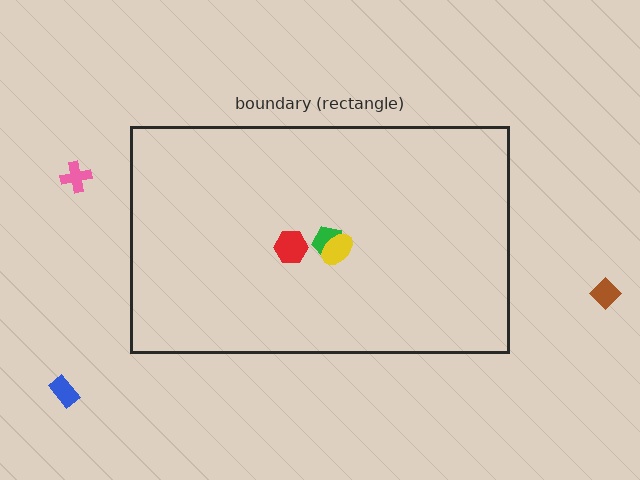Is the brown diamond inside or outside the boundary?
Outside.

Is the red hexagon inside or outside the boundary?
Inside.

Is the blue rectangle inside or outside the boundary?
Outside.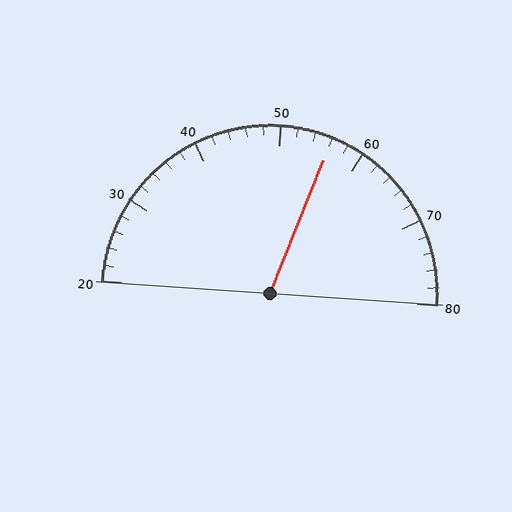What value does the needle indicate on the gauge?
The needle indicates approximately 56.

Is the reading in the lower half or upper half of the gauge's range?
The reading is in the upper half of the range (20 to 80).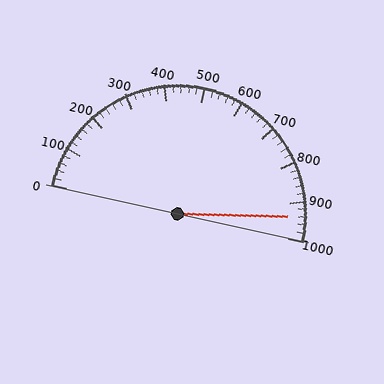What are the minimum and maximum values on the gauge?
The gauge ranges from 0 to 1000.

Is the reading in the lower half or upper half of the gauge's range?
The reading is in the upper half of the range (0 to 1000).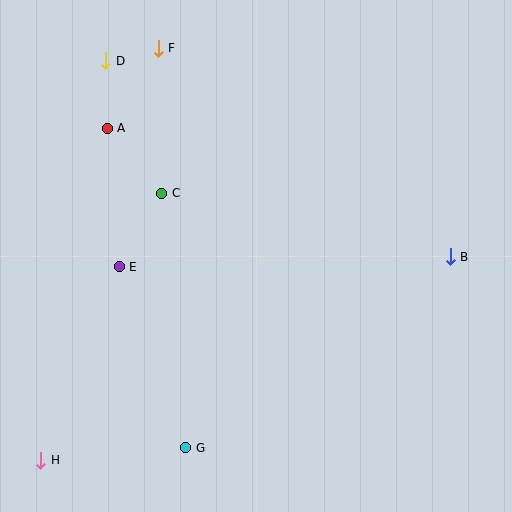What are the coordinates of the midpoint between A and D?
The midpoint between A and D is at (107, 95).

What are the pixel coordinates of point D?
Point D is at (106, 61).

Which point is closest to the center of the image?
Point C at (162, 193) is closest to the center.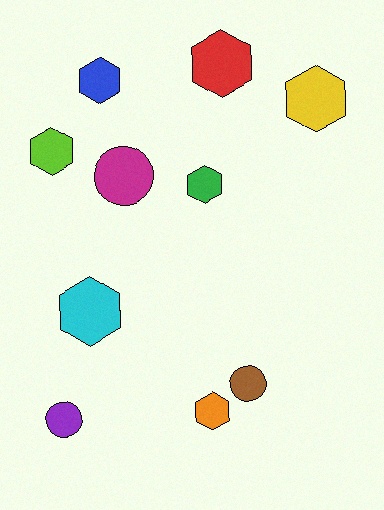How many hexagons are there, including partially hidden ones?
There are 7 hexagons.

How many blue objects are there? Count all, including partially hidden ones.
There is 1 blue object.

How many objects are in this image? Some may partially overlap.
There are 10 objects.